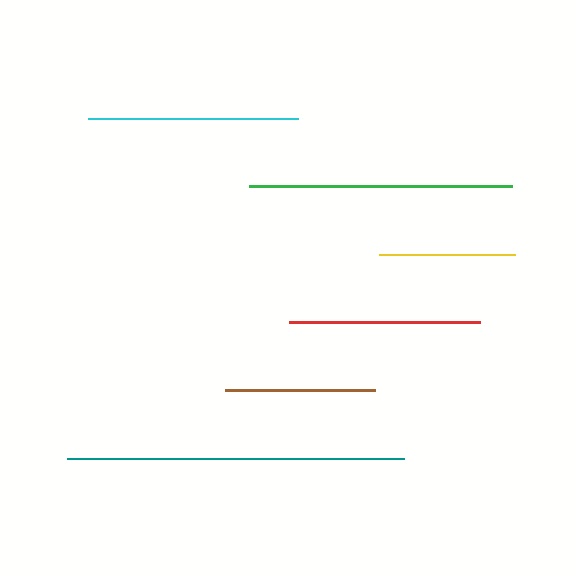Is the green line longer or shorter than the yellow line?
The green line is longer than the yellow line.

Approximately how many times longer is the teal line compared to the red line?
The teal line is approximately 1.8 times the length of the red line.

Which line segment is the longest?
The teal line is the longest at approximately 337 pixels.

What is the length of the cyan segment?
The cyan segment is approximately 210 pixels long.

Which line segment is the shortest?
The yellow line is the shortest at approximately 136 pixels.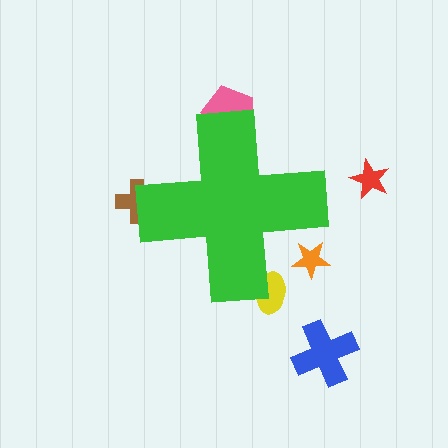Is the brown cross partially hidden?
Yes, the brown cross is partially hidden behind the green cross.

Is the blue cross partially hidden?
No, the blue cross is fully visible.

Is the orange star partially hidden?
Yes, the orange star is partially hidden behind the green cross.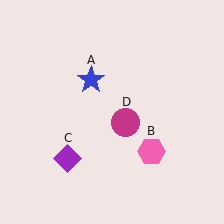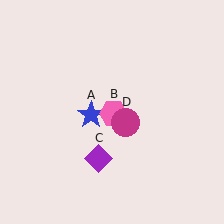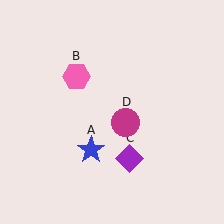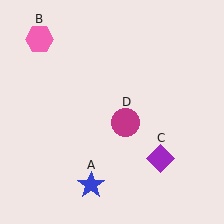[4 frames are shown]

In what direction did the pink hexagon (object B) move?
The pink hexagon (object B) moved up and to the left.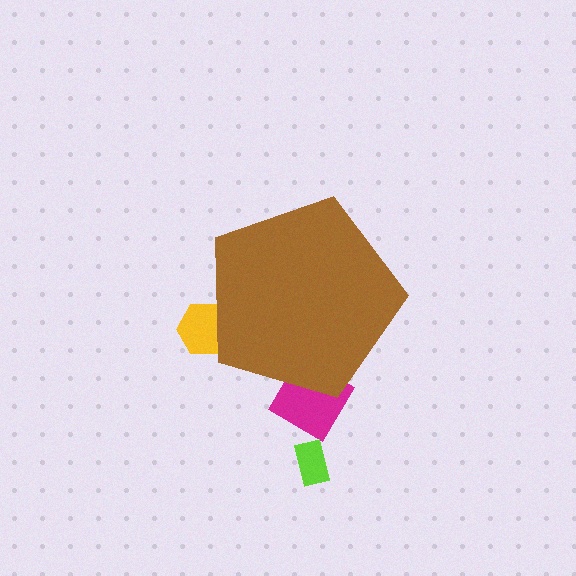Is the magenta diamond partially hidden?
Yes, the magenta diamond is partially hidden behind the brown pentagon.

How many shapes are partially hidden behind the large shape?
2 shapes are partially hidden.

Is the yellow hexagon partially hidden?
Yes, the yellow hexagon is partially hidden behind the brown pentagon.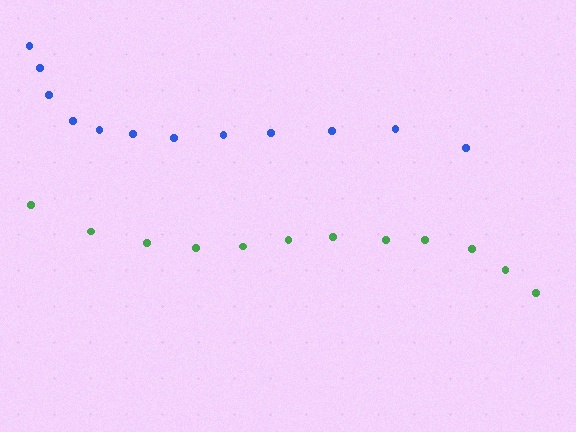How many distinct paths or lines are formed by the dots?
There are 2 distinct paths.